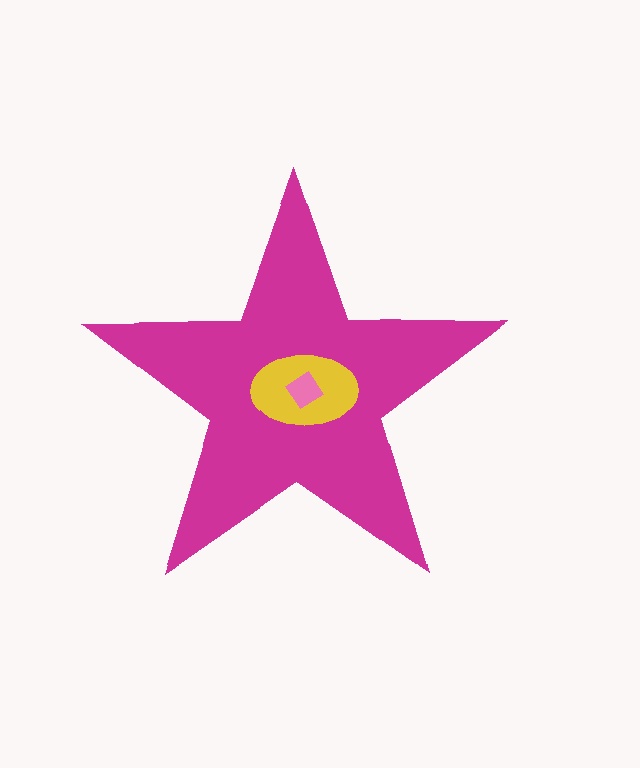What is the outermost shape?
The magenta star.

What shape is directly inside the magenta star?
The yellow ellipse.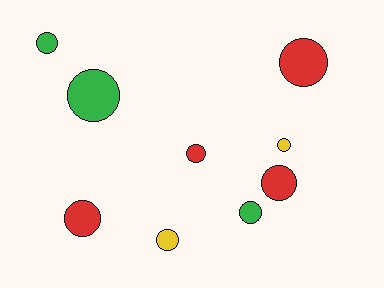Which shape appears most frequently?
Circle, with 9 objects.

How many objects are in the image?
There are 9 objects.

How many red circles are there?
There are 4 red circles.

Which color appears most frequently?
Red, with 4 objects.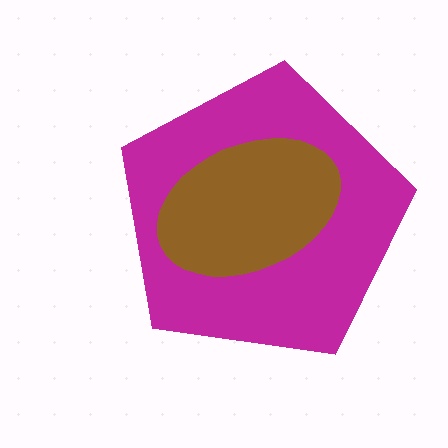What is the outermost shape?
The magenta pentagon.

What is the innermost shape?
The brown ellipse.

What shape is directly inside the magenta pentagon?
The brown ellipse.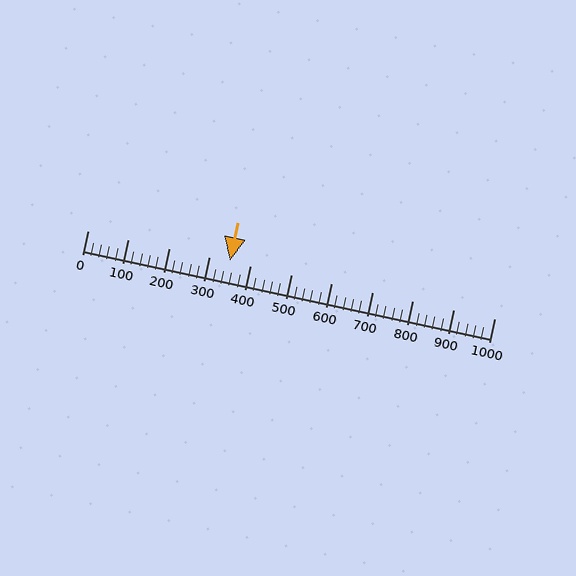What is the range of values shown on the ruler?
The ruler shows values from 0 to 1000.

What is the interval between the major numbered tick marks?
The major tick marks are spaced 100 units apart.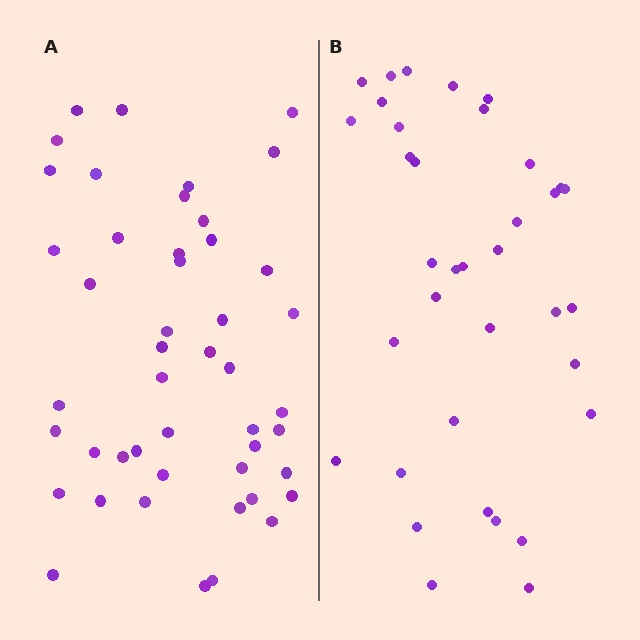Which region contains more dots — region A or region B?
Region A (the left region) has more dots.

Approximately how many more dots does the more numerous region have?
Region A has roughly 12 or so more dots than region B.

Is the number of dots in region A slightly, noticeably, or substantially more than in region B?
Region A has noticeably more, but not dramatically so. The ratio is roughly 1.3 to 1.